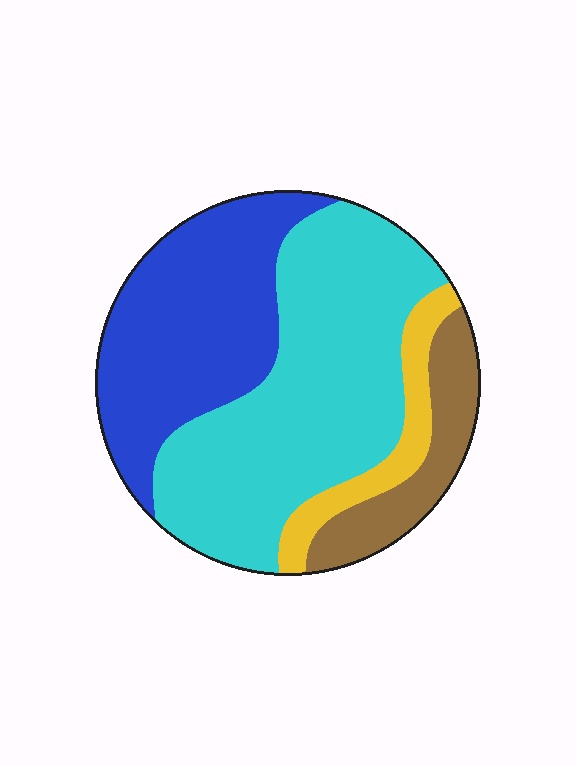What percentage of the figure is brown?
Brown covers roughly 10% of the figure.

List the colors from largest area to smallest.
From largest to smallest: cyan, blue, brown, yellow.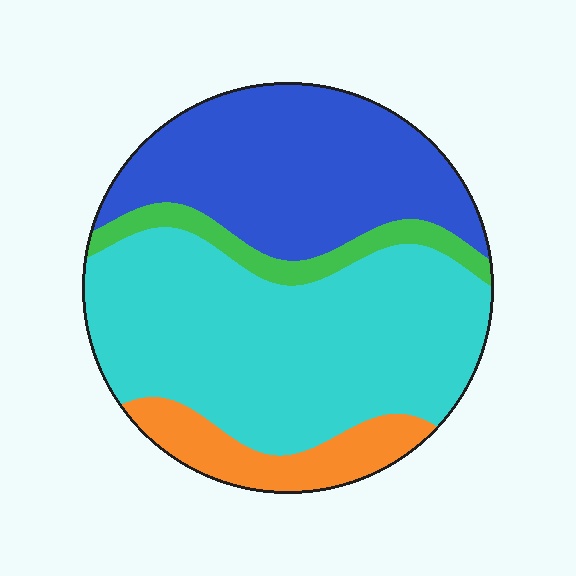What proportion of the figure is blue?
Blue takes up about one third (1/3) of the figure.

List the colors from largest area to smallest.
From largest to smallest: cyan, blue, orange, green.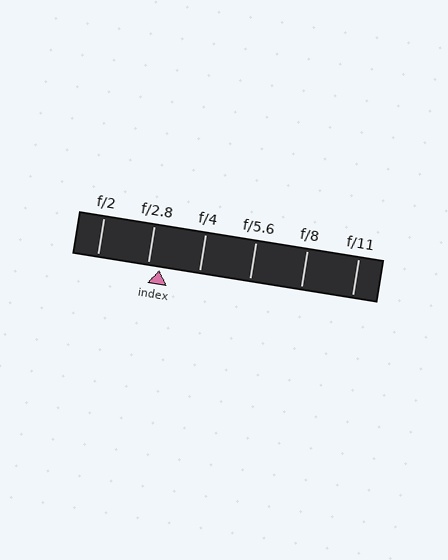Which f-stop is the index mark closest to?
The index mark is closest to f/2.8.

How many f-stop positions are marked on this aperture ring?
There are 6 f-stop positions marked.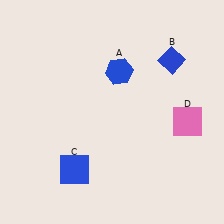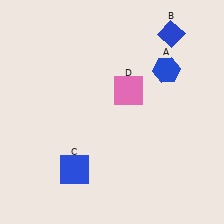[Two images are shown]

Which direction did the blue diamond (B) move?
The blue diamond (B) moved up.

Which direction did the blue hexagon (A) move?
The blue hexagon (A) moved right.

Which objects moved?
The objects that moved are: the blue hexagon (A), the blue diamond (B), the pink square (D).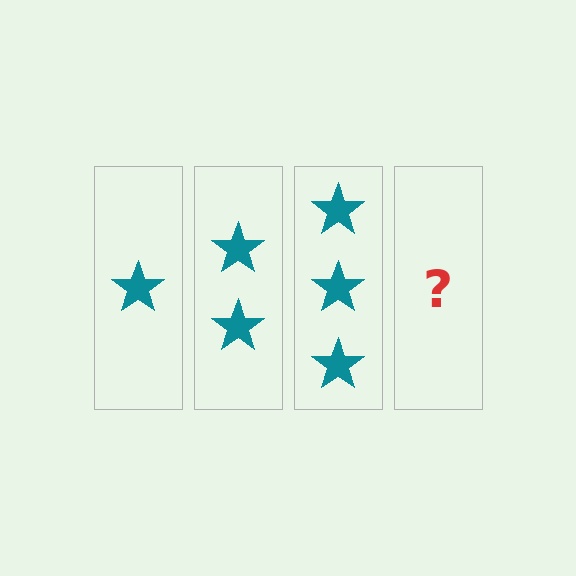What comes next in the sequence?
The next element should be 4 stars.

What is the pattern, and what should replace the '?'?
The pattern is that each step adds one more star. The '?' should be 4 stars.